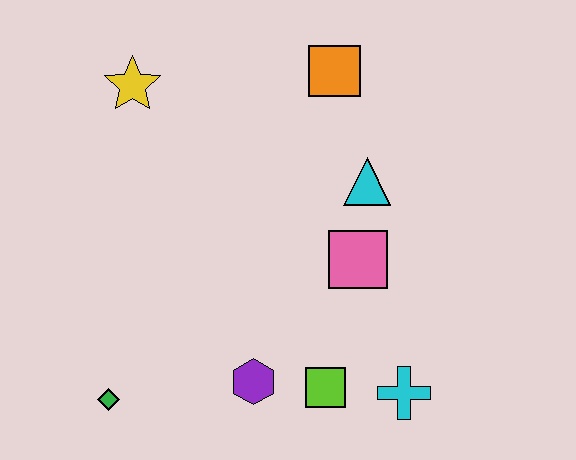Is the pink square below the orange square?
Yes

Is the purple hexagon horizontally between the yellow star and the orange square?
Yes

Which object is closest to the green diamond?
The purple hexagon is closest to the green diamond.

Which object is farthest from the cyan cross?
The yellow star is farthest from the cyan cross.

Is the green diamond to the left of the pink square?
Yes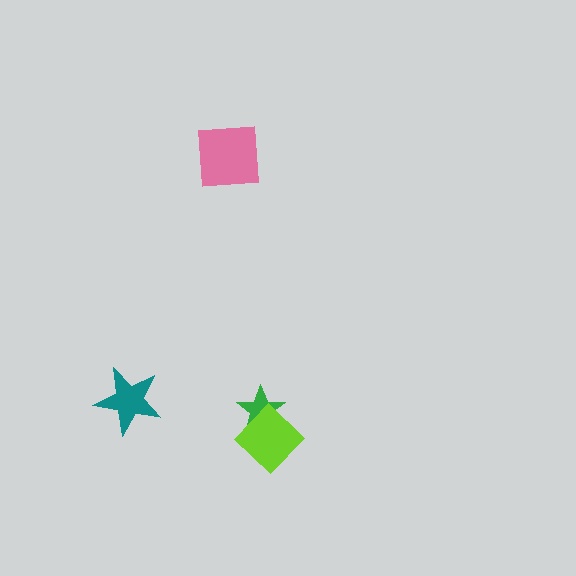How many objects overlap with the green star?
1 object overlaps with the green star.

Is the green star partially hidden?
Yes, it is partially covered by another shape.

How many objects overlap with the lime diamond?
1 object overlaps with the lime diamond.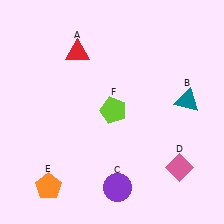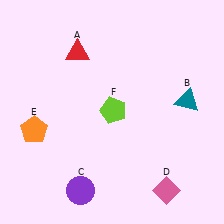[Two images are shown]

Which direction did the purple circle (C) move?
The purple circle (C) moved left.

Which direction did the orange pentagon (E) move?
The orange pentagon (E) moved up.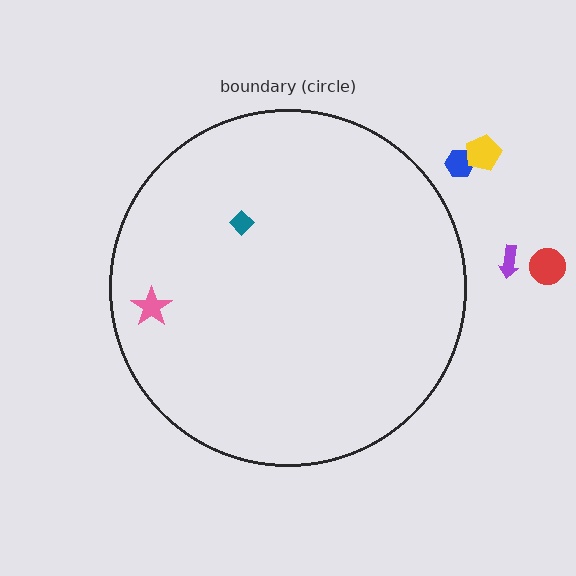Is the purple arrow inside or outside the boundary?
Outside.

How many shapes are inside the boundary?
2 inside, 4 outside.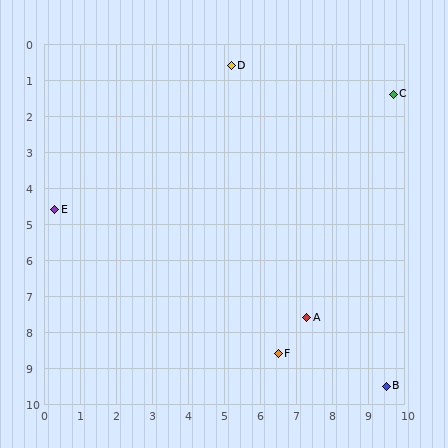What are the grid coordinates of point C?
Point C is at approximately (9.7, 1.4).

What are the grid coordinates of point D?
Point D is at approximately (5.2, 0.6).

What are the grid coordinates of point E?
Point E is at approximately (0.3, 4.6).